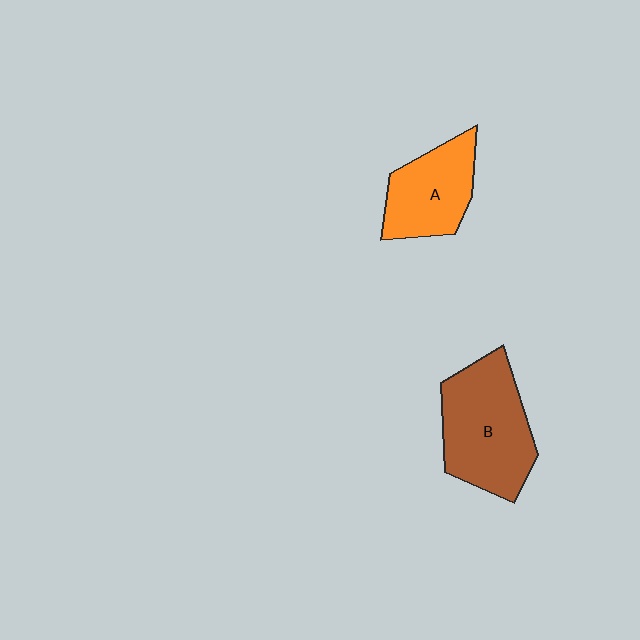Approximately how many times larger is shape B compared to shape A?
Approximately 1.4 times.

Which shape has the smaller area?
Shape A (orange).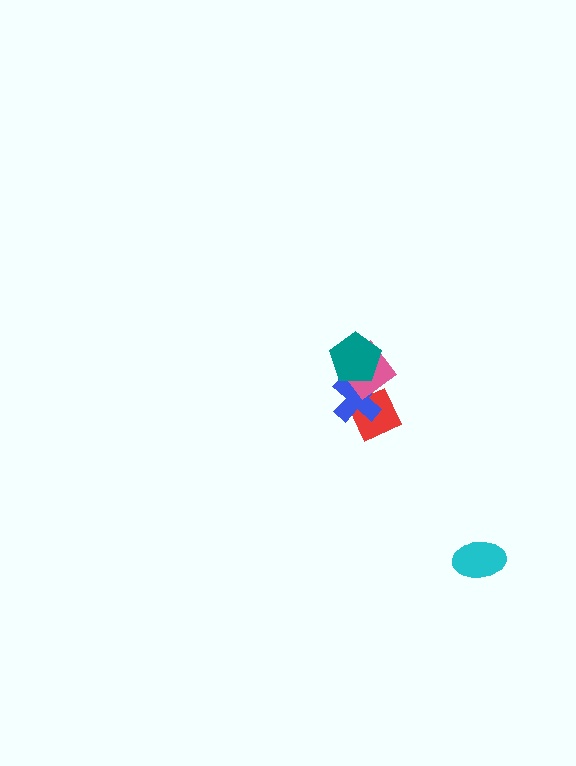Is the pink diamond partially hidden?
Yes, it is partially covered by another shape.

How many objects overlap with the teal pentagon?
2 objects overlap with the teal pentagon.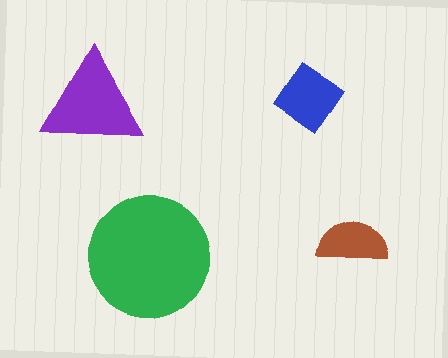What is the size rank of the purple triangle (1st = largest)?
2nd.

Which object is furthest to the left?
The purple triangle is leftmost.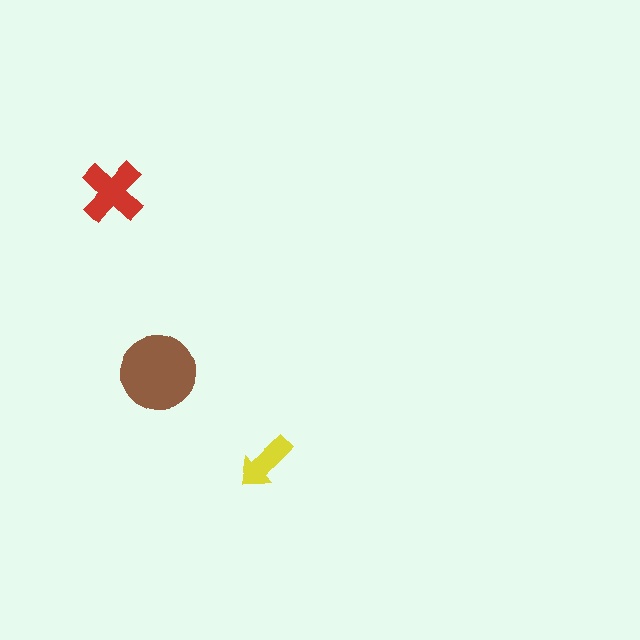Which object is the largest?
The brown circle.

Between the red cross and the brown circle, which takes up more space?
The brown circle.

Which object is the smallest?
The yellow arrow.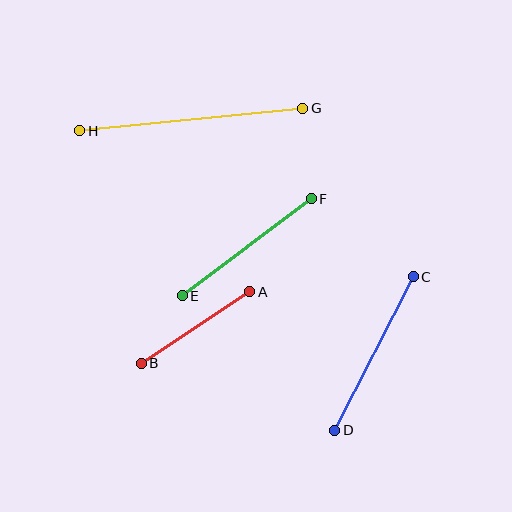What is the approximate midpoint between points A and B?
The midpoint is at approximately (195, 327) pixels.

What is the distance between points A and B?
The distance is approximately 130 pixels.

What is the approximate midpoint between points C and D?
The midpoint is at approximately (374, 353) pixels.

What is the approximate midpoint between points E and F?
The midpoint is at approximately (247, 247) pixels.